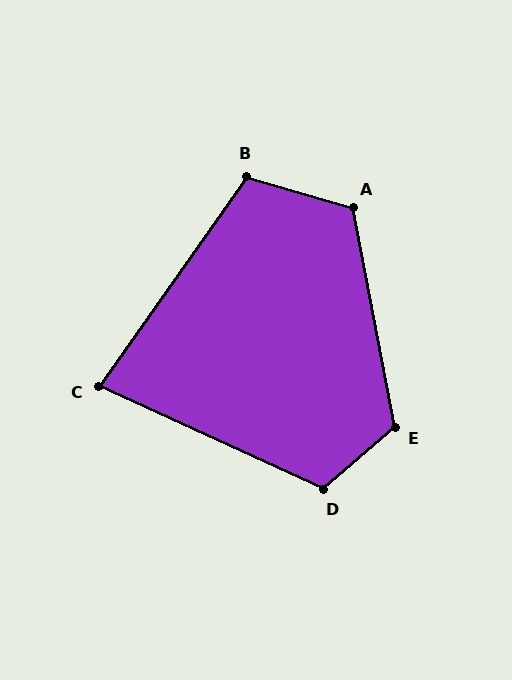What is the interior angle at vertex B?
Approximately 109 degrees (obtuse).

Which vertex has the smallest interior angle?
C, at approximately 80 degrees.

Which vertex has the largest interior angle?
E, at approximately 120 degrees.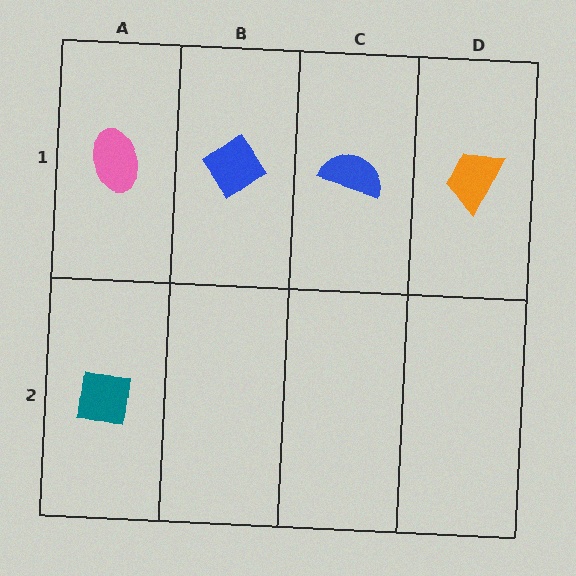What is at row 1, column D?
An orange trapezoid.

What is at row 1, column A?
A pink ellipse.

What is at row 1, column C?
A blue semicircle.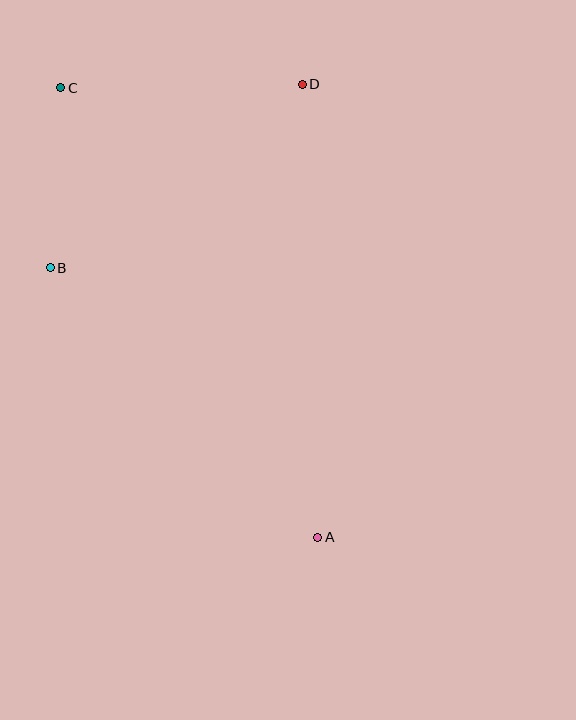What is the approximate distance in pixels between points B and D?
The distance between B and D is approximately 312 pixels.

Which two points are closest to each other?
Points B and C are closest to each other.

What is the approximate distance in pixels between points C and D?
The distance between C and D is approximately 242 pixels.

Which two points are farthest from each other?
Points A and C are farthest from each other.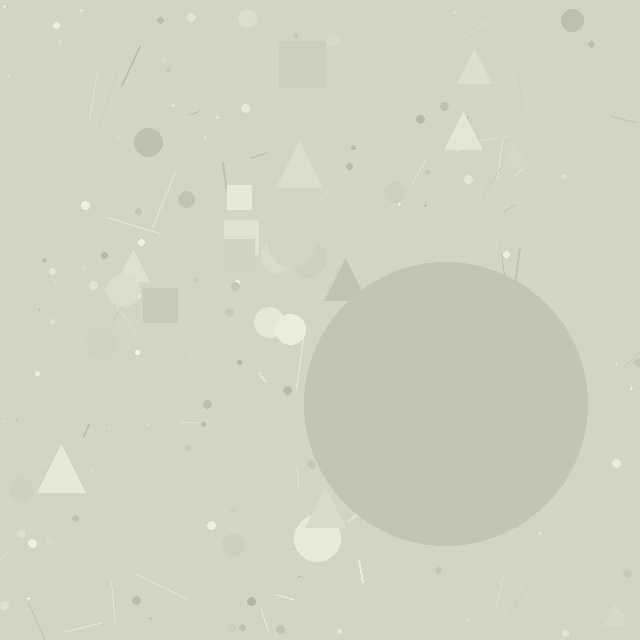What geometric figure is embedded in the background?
A circle is embedded in the background.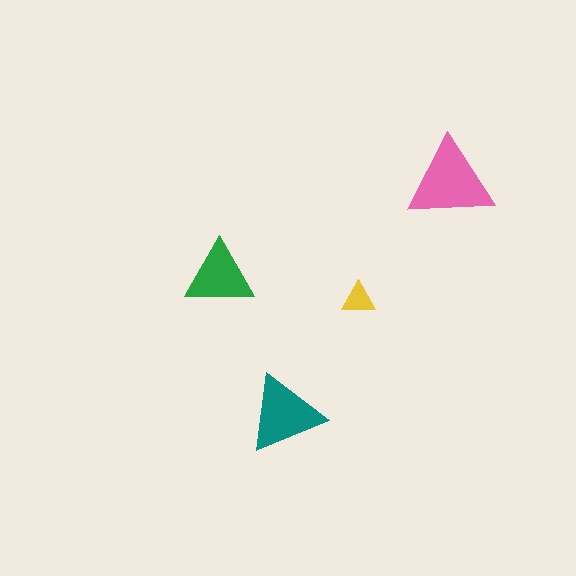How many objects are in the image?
There are 4 objects in the image.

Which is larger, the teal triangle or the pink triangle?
The pink one.